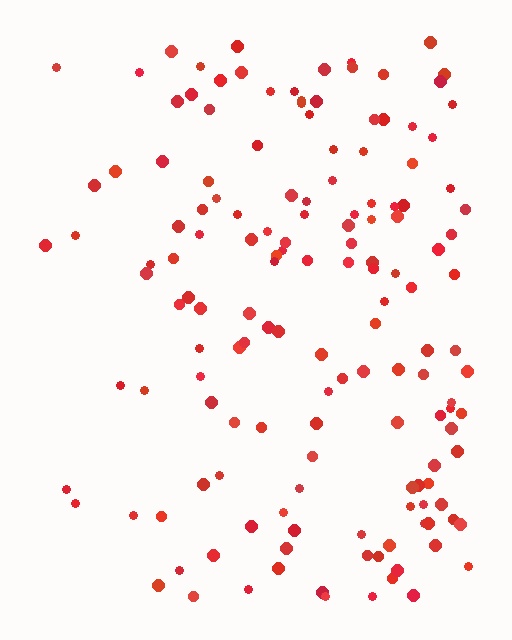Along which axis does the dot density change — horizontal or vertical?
Horizontal.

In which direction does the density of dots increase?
From left to right, with the right side densest.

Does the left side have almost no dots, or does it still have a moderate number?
Still a moderate number, just noticeably fewer than the right.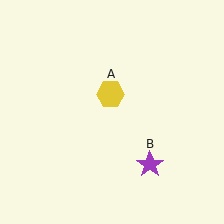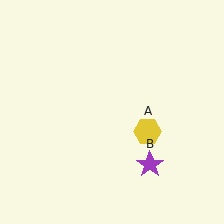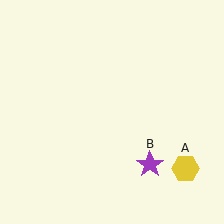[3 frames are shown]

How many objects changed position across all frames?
1 object changed position: yellow hexagon (object A).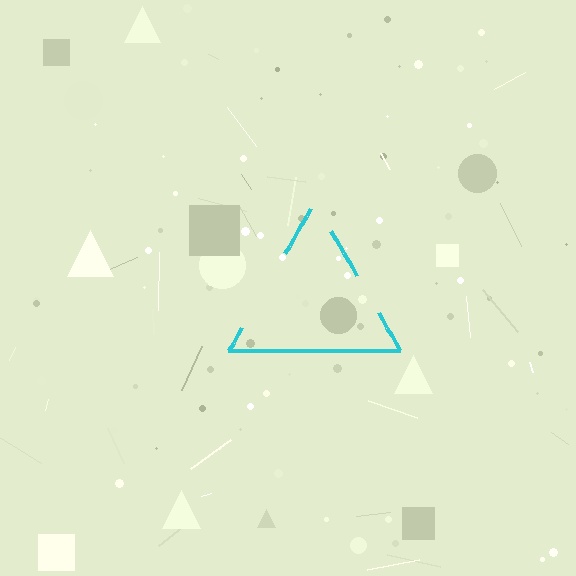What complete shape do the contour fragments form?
The contour fragments form a triangle.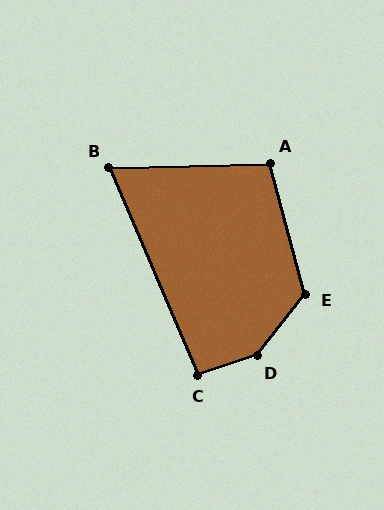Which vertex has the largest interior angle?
D, at approximately 146 degrees.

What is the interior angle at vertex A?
Approximately 104 degrees (obtuse).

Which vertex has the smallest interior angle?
B, at approximately 68 degrees.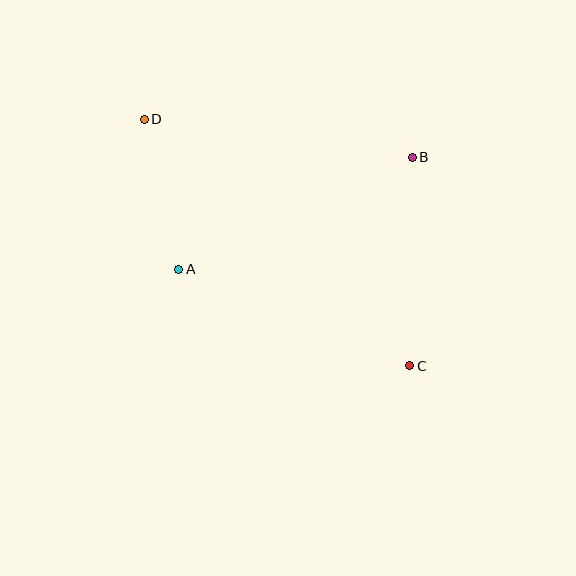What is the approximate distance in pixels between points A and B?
The distance between A and B is approximately 259 pixels.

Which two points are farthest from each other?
Points C and D are farthest from each other.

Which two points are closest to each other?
Points A and D are closest to each other.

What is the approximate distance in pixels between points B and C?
The distance between B and C is approximately 208 pixels.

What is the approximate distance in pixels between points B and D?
The distance between B and D is approximately 271 pixels.